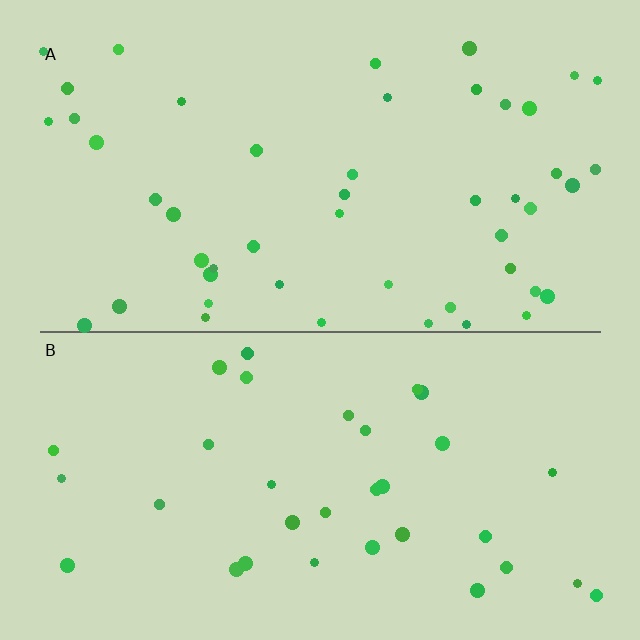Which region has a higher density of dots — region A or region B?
A (the top).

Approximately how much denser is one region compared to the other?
Approximately 1.5× — region A over region B.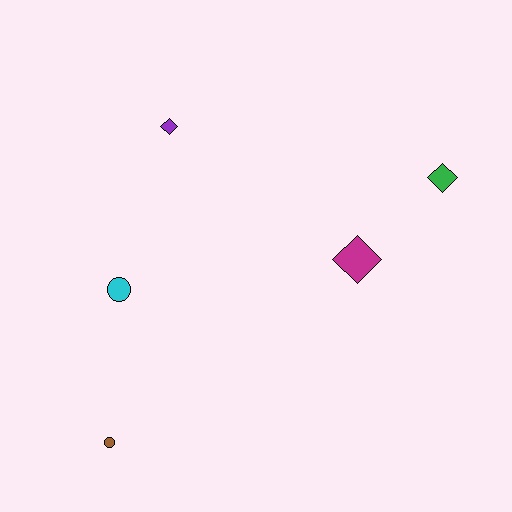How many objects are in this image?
There are 5 objects.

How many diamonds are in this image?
There are 3 diamonds.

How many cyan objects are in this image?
There is 1 cyan object.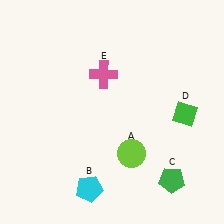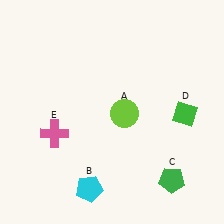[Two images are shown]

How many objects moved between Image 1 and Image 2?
2 objects moved between the two images.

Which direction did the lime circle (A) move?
The lime circle (A) moved up.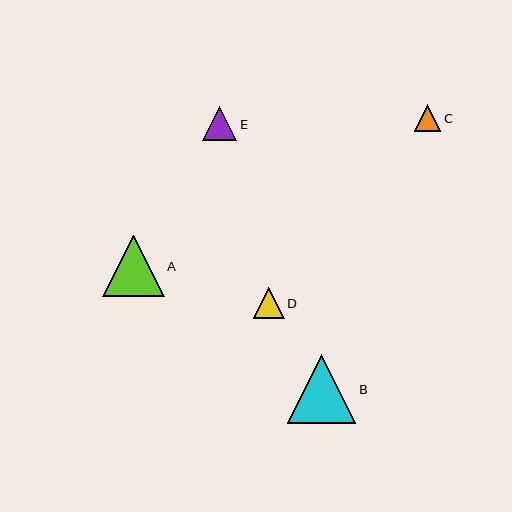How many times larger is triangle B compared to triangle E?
Triangle B is approximately 2.0 times the size of triangle E.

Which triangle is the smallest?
Triangle C is the smallest with a size of approximately 27 pixels.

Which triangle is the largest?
Triangle B is the largest with a size of approximately 68 pixels.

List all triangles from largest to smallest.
From largest to smallest: B, A, E, D, C.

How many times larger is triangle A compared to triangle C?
Triangle A is approximately 2.3 times the size of triangle C.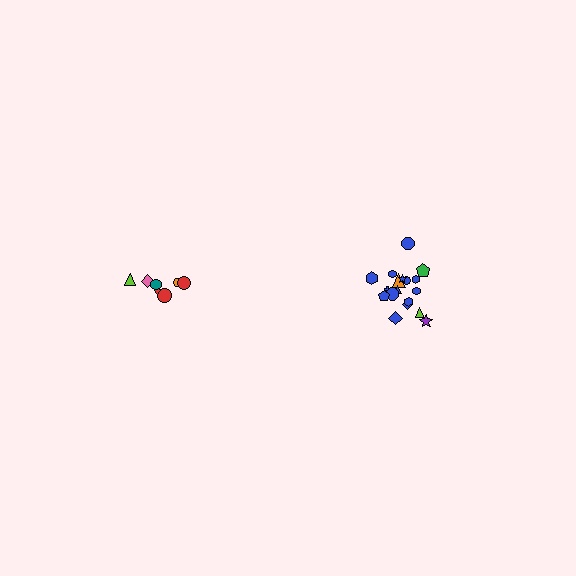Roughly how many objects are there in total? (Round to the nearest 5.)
Roughly 25 objects in total.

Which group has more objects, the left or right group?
The right group.